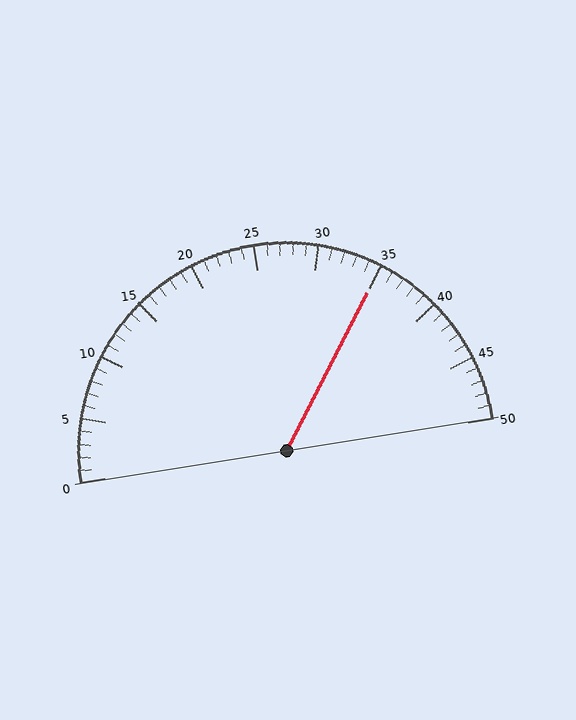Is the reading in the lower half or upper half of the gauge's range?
The reading is in the upper half of the range (0 to 50).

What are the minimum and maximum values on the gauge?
The gauge ranges from 0 to 50.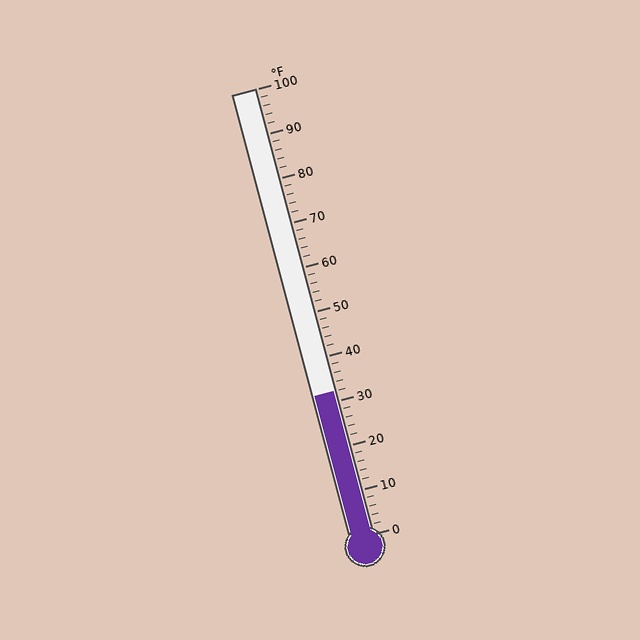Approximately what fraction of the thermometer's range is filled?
The thermometer is filled to approximately 30% of its range.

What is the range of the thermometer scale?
The thermometer scale ranges from 0°F to 100°F.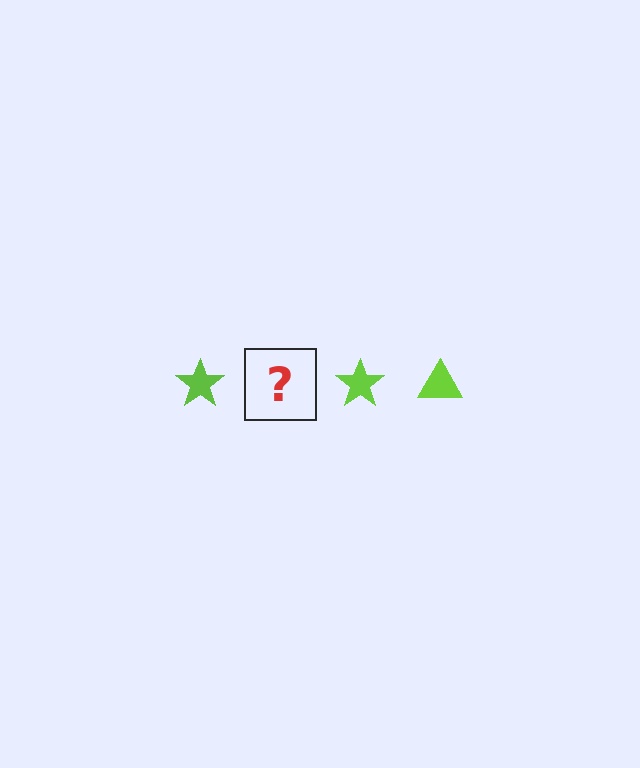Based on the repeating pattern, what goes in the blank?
The blank should be a lime triangle.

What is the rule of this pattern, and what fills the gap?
The rule is that the pattern cycles through star, triangle shapes in lime. The gap should be filled with a lime triangle.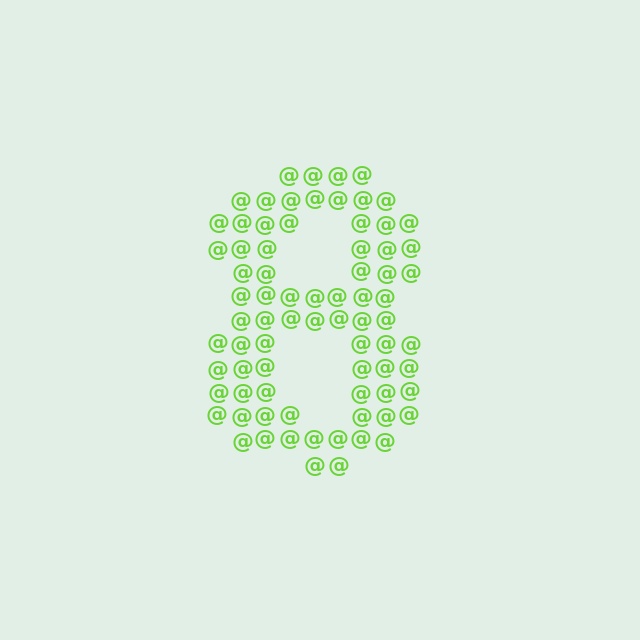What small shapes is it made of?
It is made of small at signs.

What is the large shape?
The large shape is the digit 8.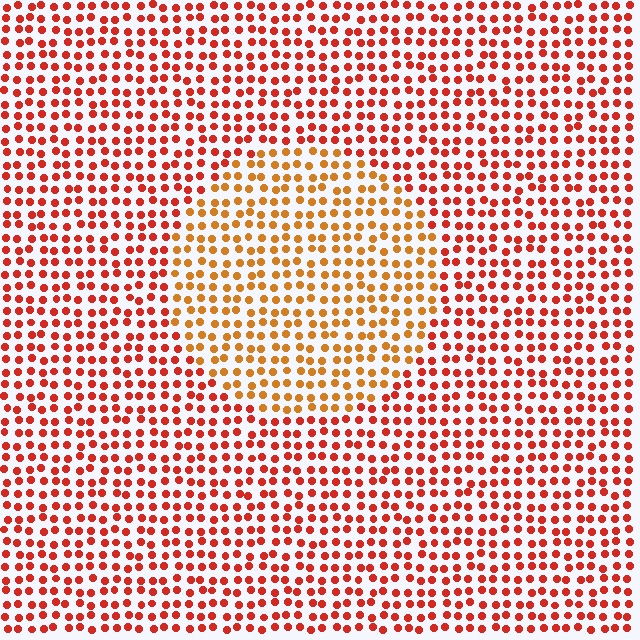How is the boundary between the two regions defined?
The boundary is defined purely by a slight shift in hue (about 29 degrees). Spacing, size, and orientation are identical on both sides.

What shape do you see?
I see a circle.